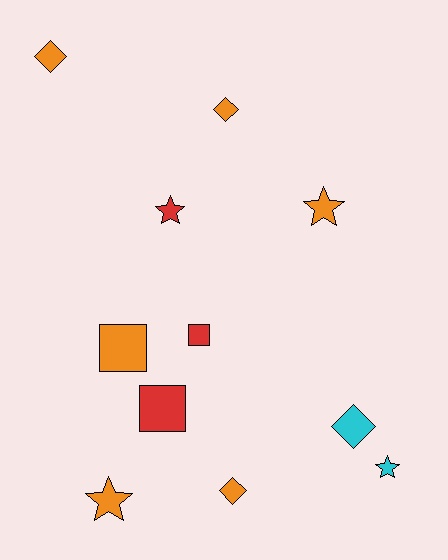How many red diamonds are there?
There are no red diamonds.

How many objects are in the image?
There are 11 objects.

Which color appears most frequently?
Orange, with 6 objects.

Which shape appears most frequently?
Star, with 4 objects.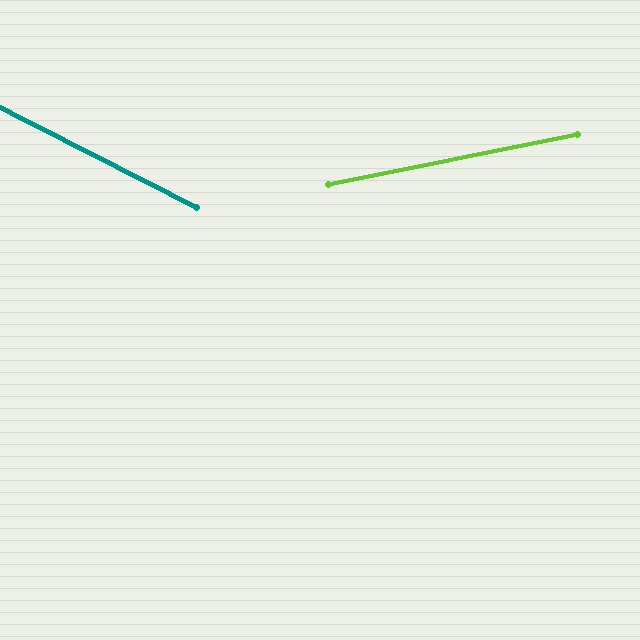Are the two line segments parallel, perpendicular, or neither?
Neither parallel nor perpendicular — they differ by about 38°.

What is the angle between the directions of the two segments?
Approximately 38 degrees.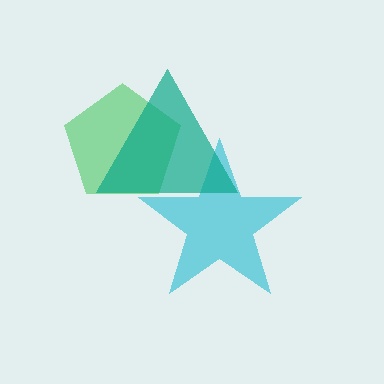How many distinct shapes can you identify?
There are 3 distinct shapes: a green pentagon, a cyan star, a teal triangle.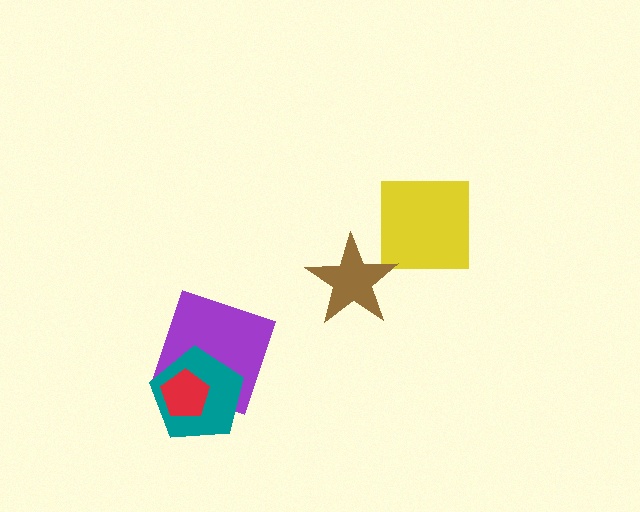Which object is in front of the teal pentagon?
The red pentagon is in front of the teal pentagon.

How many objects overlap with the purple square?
2 objects overlap with the purple square.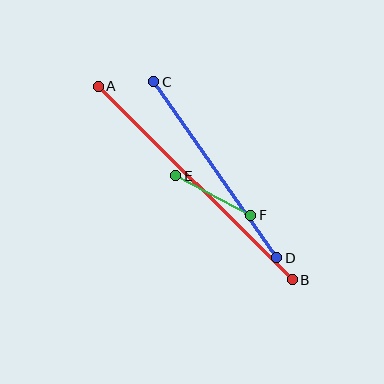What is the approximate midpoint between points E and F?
The midpoint is at approximately (213, 196) pixels.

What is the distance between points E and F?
The distance is approximately 85 pixels.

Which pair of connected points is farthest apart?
Points A and B are farthest apart.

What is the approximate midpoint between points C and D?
The midpoint is at approximately (215, 170) pixels.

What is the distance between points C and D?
The distance is approximately 215 pixels.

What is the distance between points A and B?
The distance is approximately 274 pixels.